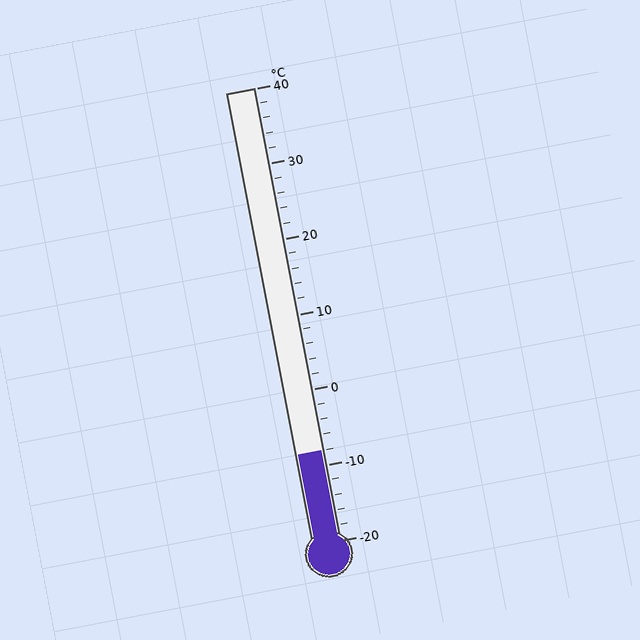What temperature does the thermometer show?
The thermometer shows approximately -8°C.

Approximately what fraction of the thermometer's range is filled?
The thermometer is filled to approximately 20% of its range.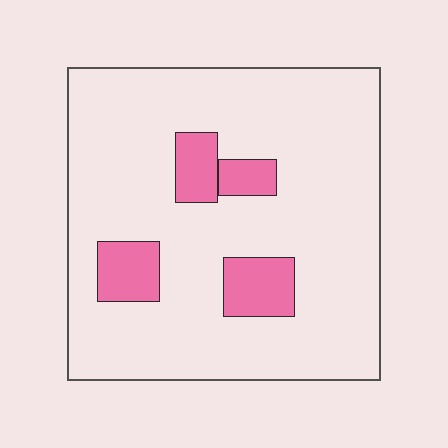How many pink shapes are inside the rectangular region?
4.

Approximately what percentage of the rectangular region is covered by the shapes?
Approximately 15%.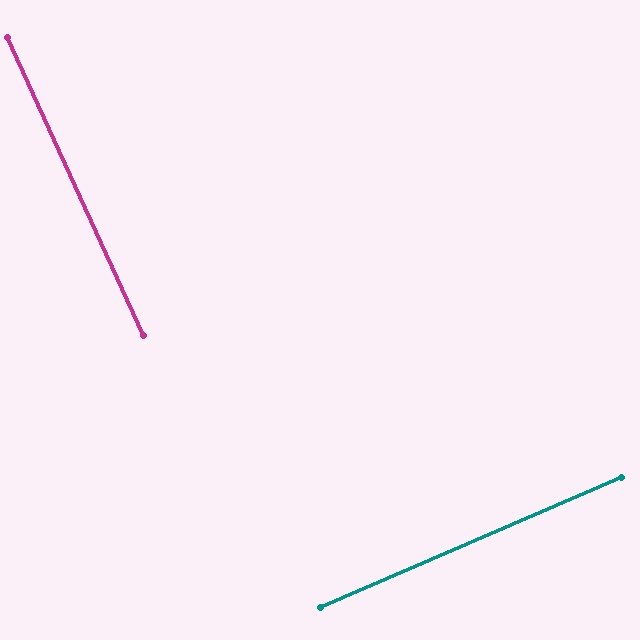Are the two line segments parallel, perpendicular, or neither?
Perpendicular — they meet at approximately 89°.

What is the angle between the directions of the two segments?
Approximately 89 degrees.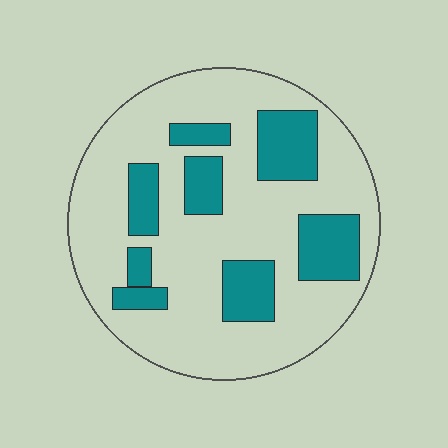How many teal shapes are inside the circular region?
8.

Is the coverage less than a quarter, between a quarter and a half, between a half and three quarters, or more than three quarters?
Between a quarter and a half.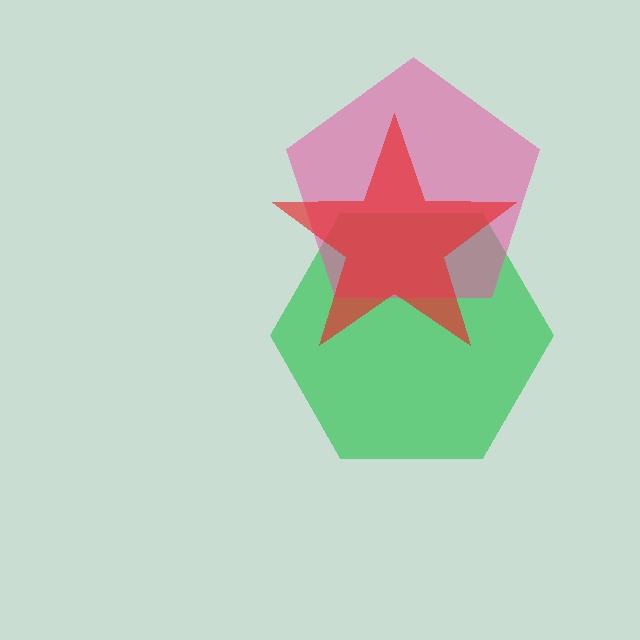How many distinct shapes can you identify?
There are 3 distinct shapes: a green hexagon, a pink pentagon, a red star.